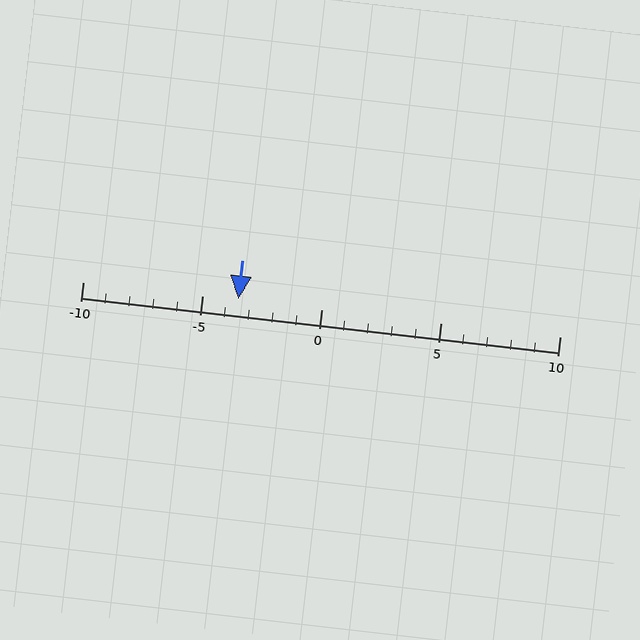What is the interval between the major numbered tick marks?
The major tick marks are spaced 5 units apart.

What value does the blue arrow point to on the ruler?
The blue arrow points to approximately -4.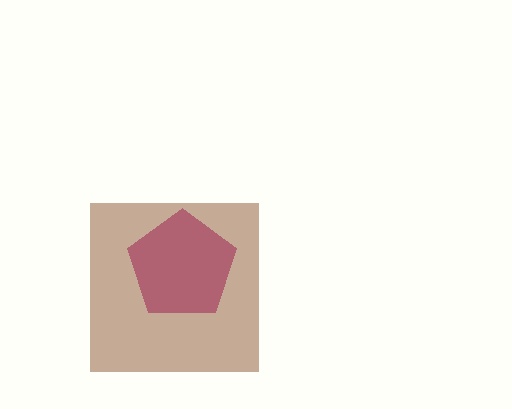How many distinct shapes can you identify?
There are 2 distinct shapes: a magenta pentagon, a brown square.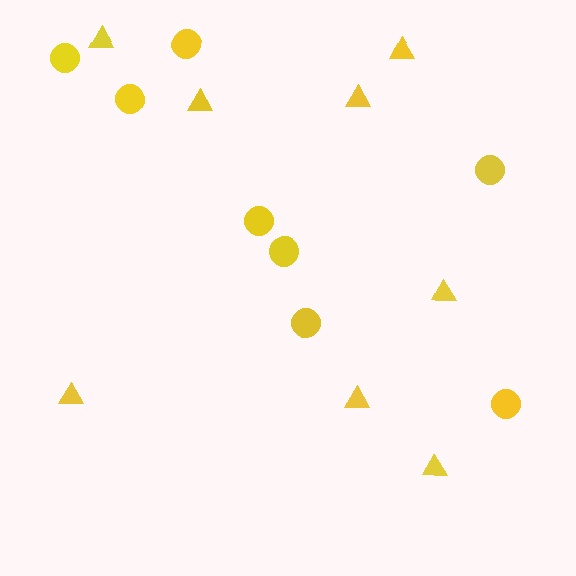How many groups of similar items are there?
There are 2 groups: one group of circles (8) and one group of triangles (8).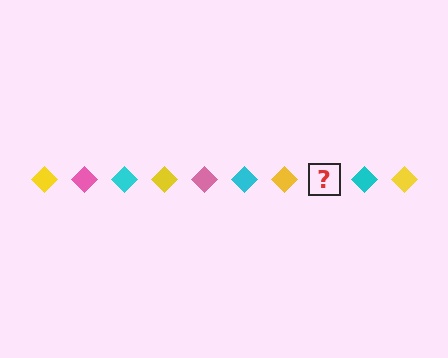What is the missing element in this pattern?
The missing element is a pink diamond.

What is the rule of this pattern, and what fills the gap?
The rule is that the pattern cycles through yellow, pink, cyan diamonds. The gap should be filled with a pink diamond.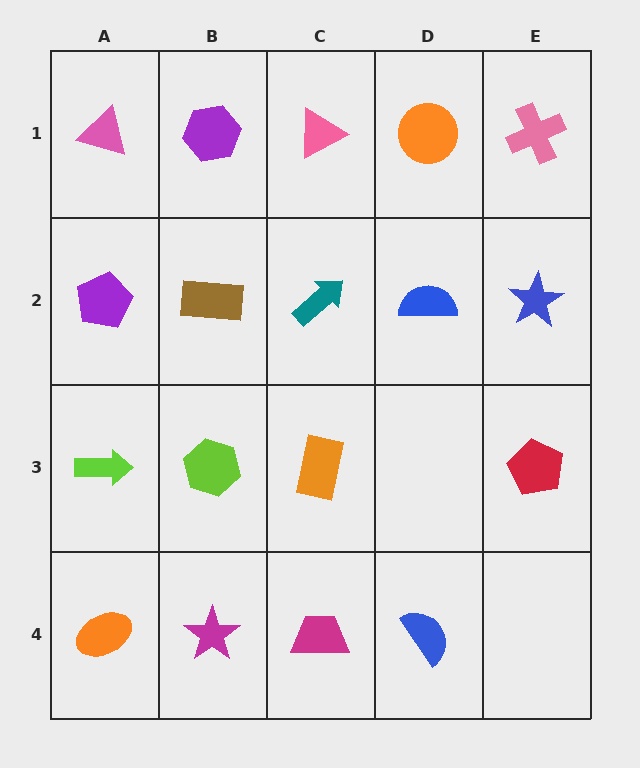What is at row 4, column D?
A blue semicircle.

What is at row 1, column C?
A pink triangle.